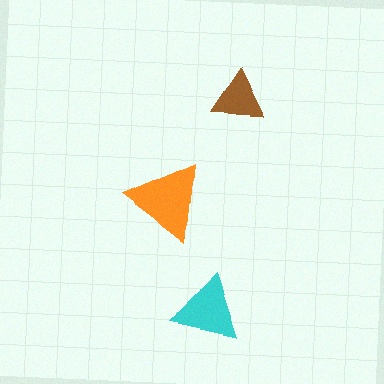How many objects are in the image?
There are 3 objects in the image.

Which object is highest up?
The brown triangle is topmost.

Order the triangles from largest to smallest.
the orange one, the cyan one, the brown one.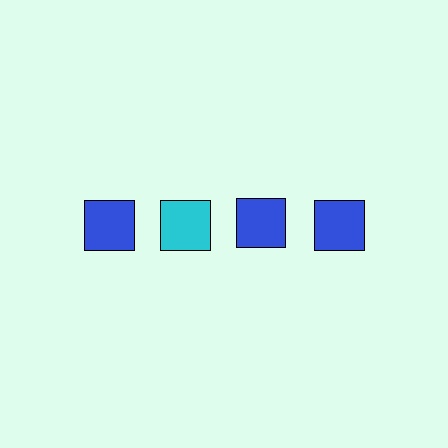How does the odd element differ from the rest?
It has a different color: cyan instead of blue.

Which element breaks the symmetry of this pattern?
The cyan square in the top row, second from left column breaks the symmetry. All other shapes are blue squares.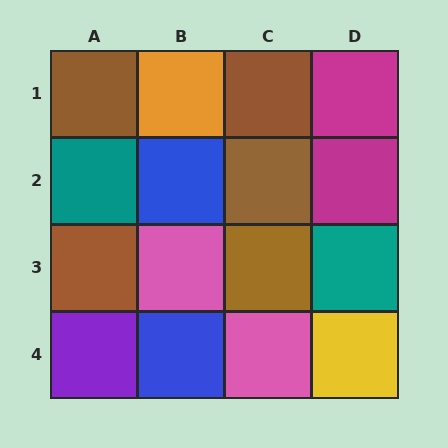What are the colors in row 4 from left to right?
Purple, blue, pink, yellow.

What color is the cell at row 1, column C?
Brown.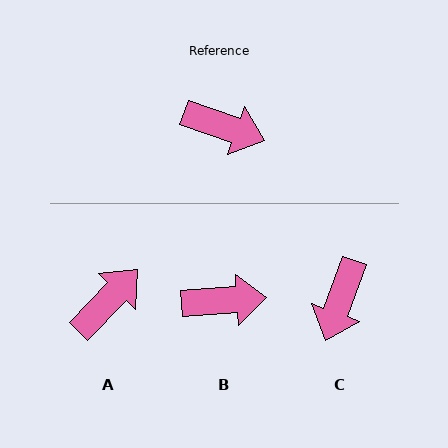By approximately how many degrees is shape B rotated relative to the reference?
Approximately 23 degrees counter-clockwise.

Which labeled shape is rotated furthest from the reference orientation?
C, about 90 degrees away.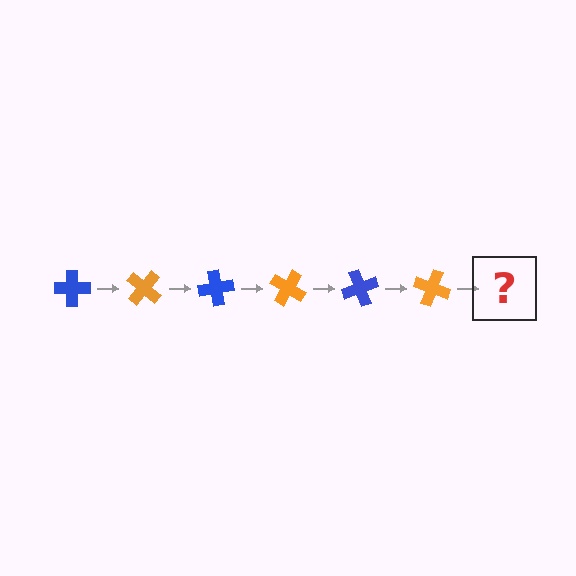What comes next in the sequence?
The next element should be a blue cross, rotated 240 degrees from the start.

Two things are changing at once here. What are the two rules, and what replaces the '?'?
The two rules are that it rotates 40 degrees each step and the color cycles through blue and orange. The '?' should be a blue cross, rotated 240 degrees from the start.